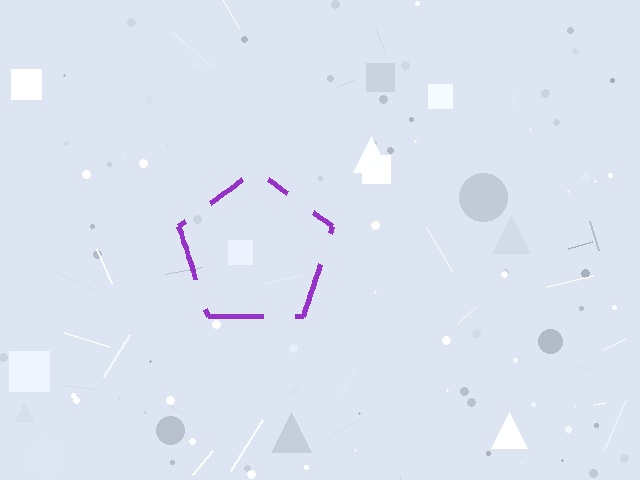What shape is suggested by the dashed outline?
The dashed outline suggests a pentagon.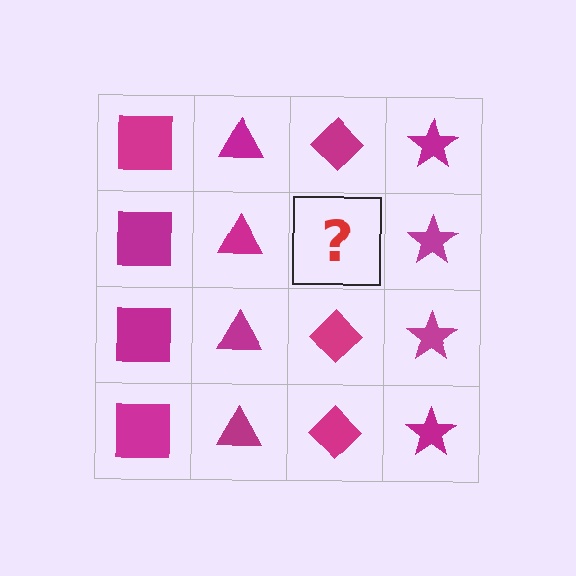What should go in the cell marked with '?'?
The missing cell should contain a magenta diamond.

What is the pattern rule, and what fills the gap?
The rule is that each column has a consistent shape. The gap should be filled with a magenta diamond.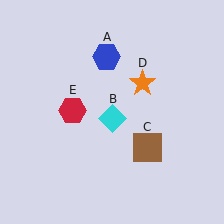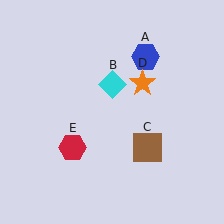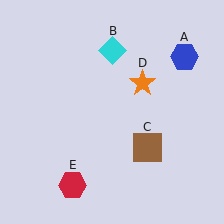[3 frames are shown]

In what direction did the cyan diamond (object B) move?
The cyan diamond (object B) moved up.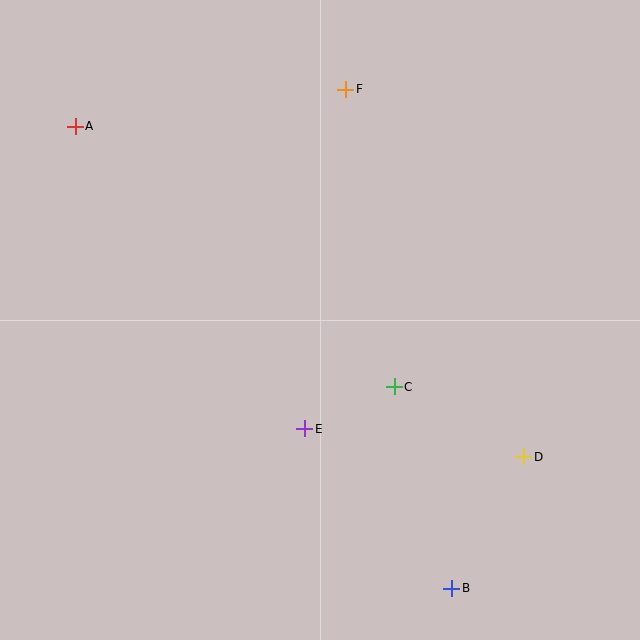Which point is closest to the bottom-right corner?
Point B is closest to the bottom-right corner.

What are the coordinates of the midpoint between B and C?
The midpoint between B and C is at (423, 488).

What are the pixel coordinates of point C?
Point C is at (394, 387).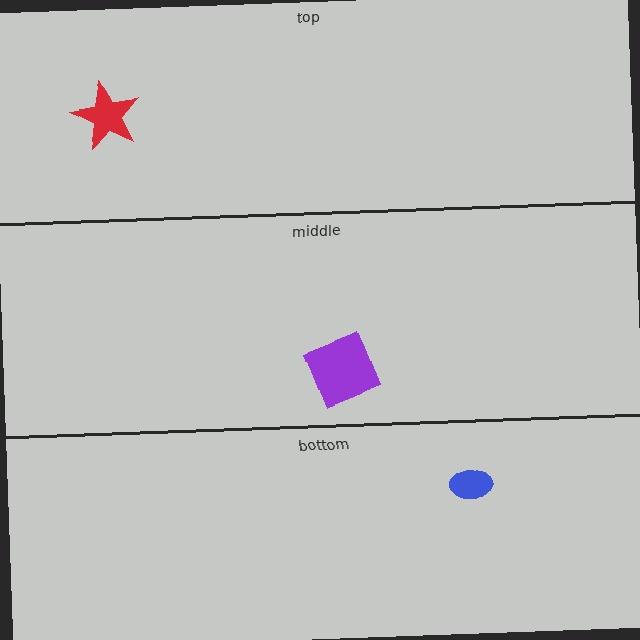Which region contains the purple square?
The middle region.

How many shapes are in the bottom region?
1.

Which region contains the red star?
The top region.